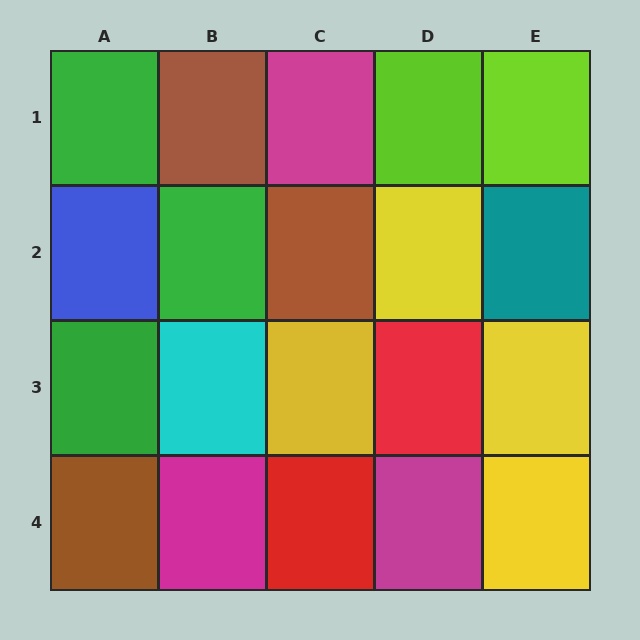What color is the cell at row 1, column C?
Magenta.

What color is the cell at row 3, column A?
Green.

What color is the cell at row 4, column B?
Magenta.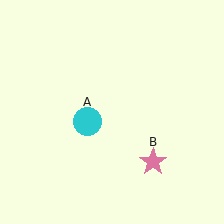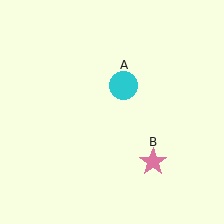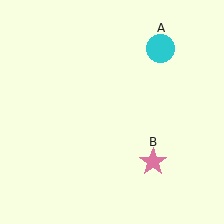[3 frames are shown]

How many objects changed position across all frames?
1 object changed position: cyan circle (object A).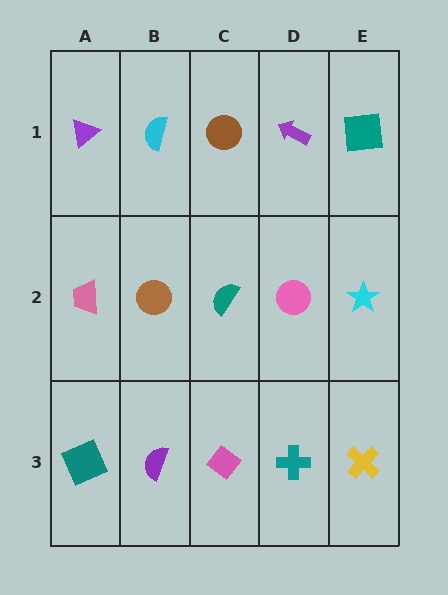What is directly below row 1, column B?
A brown circle.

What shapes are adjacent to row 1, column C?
A teal semicircle (row 2, column C), a cyan semicircle (row 1, column B), a purple arrow (row 1, column D).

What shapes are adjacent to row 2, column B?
A cyan semicircle (row 1, column B), a purple semicircle (row 3, column B), a pink trapezoid (row 2, column A), a teal semicircle (row 2, column C).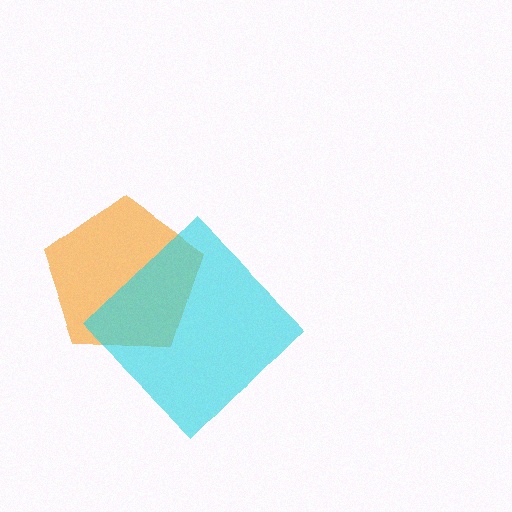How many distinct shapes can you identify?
There are 2 distinct shapes: an orange pentagon, a cyan diamond.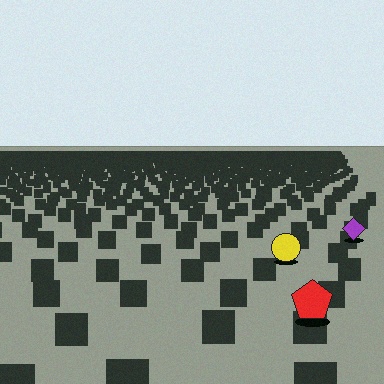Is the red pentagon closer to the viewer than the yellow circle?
Yes. The red pentagon is closer — you can tell from the texture gradient: the ground texture is coarser near it.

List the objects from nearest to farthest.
From nearest to farthest: the red pentagon, the yellow circle, the purple diamond.